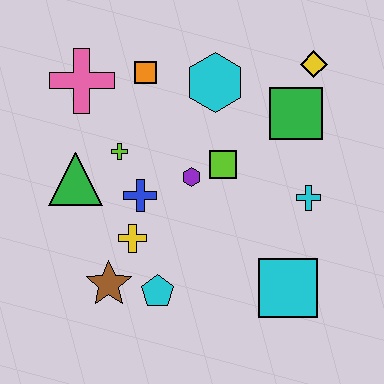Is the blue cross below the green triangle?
Yes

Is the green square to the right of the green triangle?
Yes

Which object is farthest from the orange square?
The cyan square is farthest from the orange square.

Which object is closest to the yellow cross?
The blue cross is closest to the yellow cross.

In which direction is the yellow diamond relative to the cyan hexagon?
The yellow diamond is to the right of the cyan hexagon.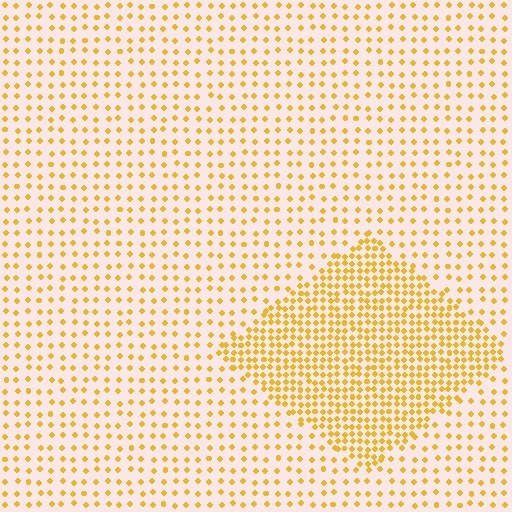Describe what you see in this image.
The image contains small yellow elements arranged at two different densities. A diamond-shaped region is visible where the elements are more densely packed than the surrounding area.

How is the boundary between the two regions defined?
The boundary is defined by a change in element density (approximately 2.3x ratio). All elements are the same color, size, and shape.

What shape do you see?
I see a diamond.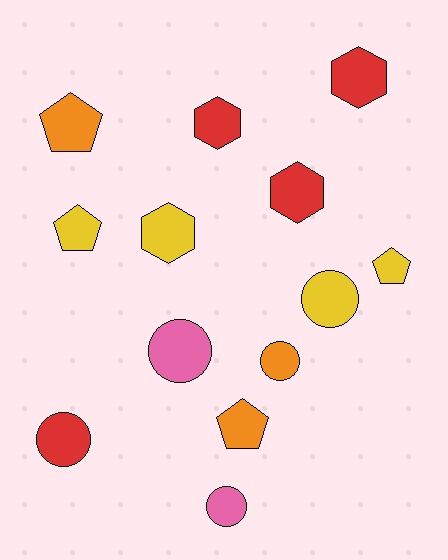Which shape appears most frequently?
Circle, with 5 objects.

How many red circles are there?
There is 1 red circle.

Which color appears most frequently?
Red, with 4 objects.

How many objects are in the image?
There are 13 objects.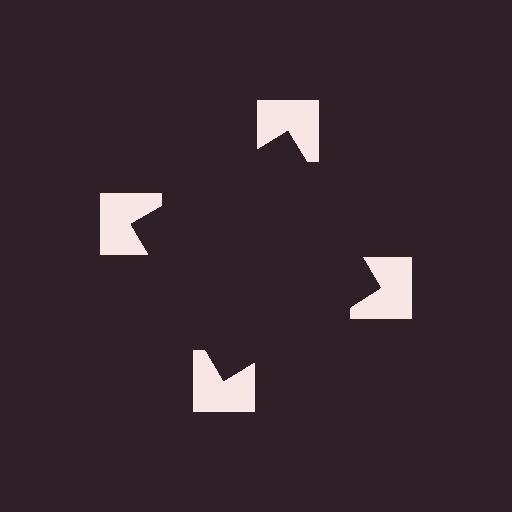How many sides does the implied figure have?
4 sides.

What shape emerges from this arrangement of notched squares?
An illusory square — its edges are inferred from the aligned wedge cuts in the notched squares, not physically drawn.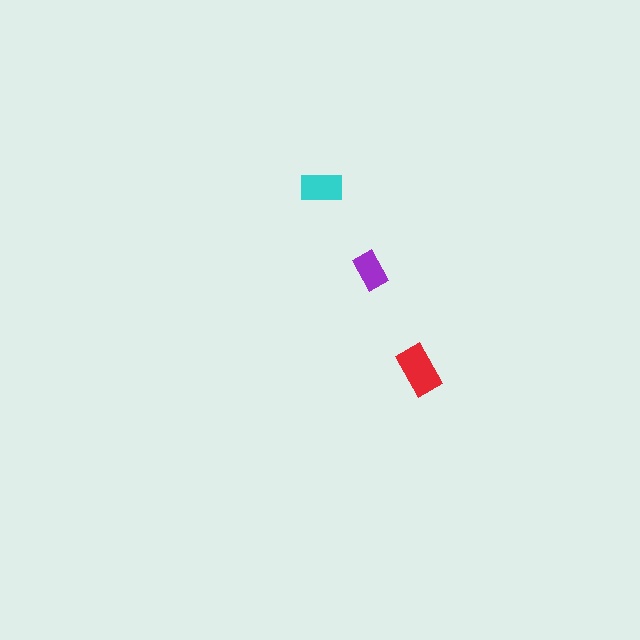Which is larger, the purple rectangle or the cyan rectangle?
The cyan one.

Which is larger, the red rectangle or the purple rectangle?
The red one.